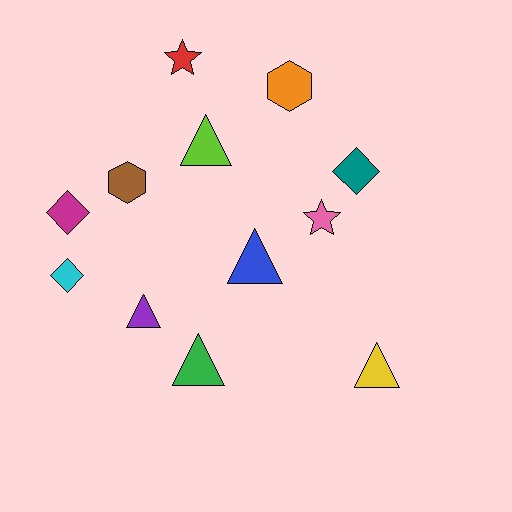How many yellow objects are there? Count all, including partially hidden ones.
There is 1 yellow object.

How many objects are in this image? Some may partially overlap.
There are 12 objects.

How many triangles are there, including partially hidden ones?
There are 5 triangles.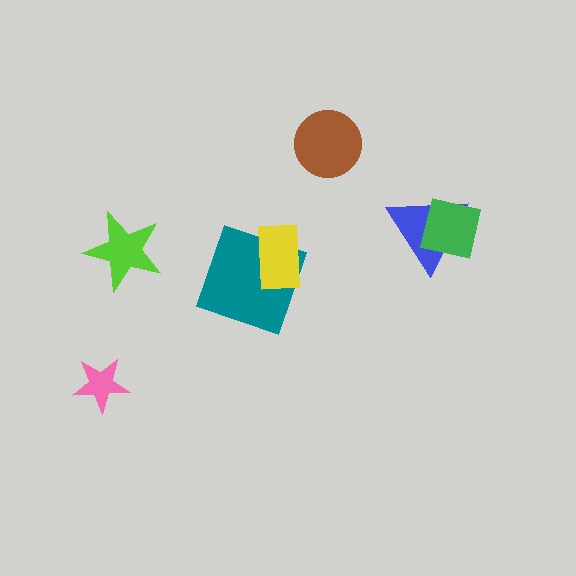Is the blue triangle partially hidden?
Yes, it is partially covered by another shape.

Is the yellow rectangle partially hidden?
No, no other shape covers it.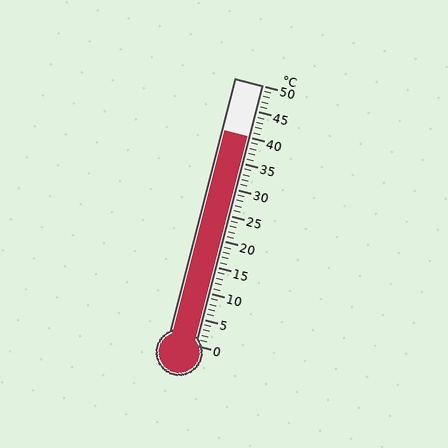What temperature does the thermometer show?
The thermometer shows approximately 40°C.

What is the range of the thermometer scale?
The thermometer scale ranges from 0°C to 50°C.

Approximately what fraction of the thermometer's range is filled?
The thermometer is filled to approximately 80% of its range.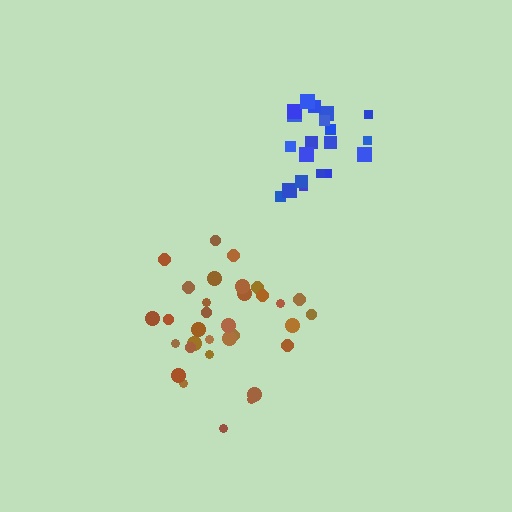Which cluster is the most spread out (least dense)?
Brown.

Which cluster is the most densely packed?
Blue.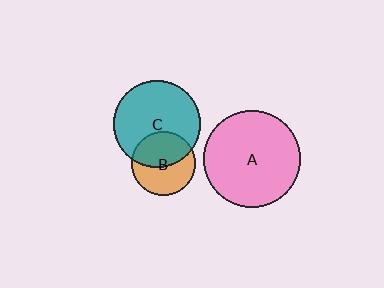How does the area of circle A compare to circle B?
Approximately 2.2 times.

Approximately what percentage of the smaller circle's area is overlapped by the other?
Approximately 50%.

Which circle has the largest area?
Circle A (pink).